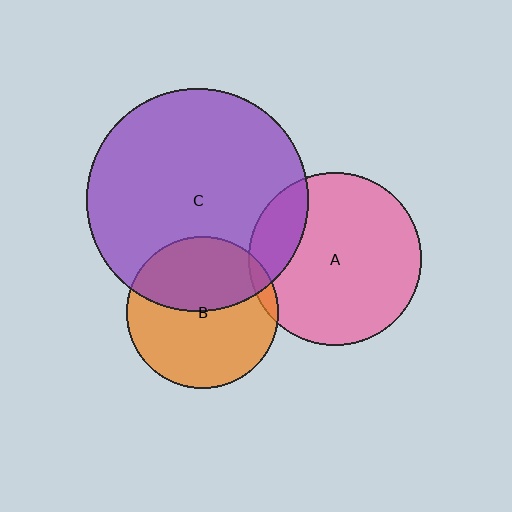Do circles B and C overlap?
Yes.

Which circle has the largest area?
Circle C (purple).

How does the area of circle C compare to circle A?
Approximately 1.7 times.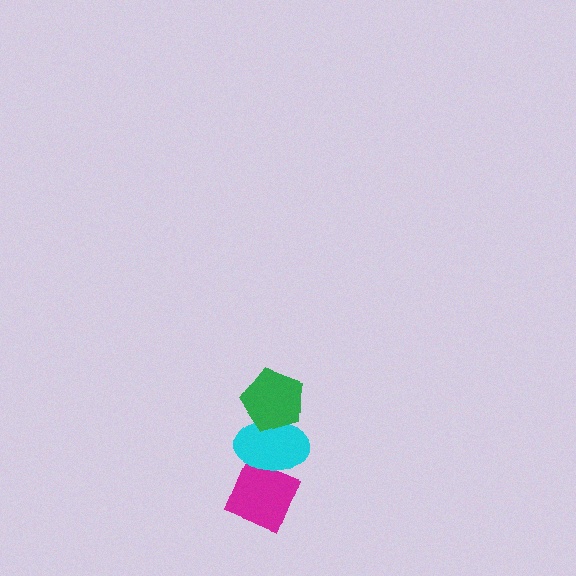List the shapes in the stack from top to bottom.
From top to bottom: the green pentagon, the cyan ellipse, the magenta diamond.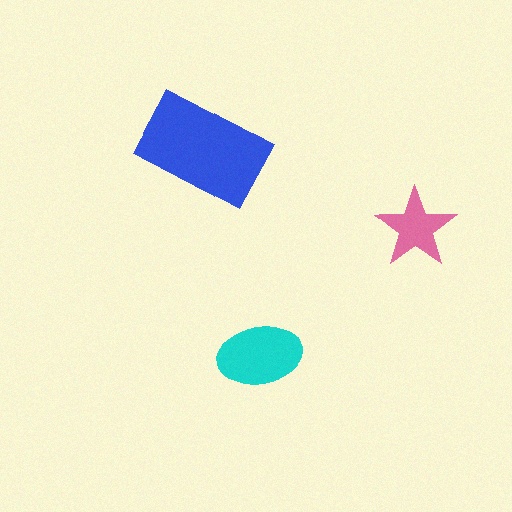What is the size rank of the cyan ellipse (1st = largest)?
2nd.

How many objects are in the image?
There are 3 objects in the image.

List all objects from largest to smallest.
The blue rectangle, the cyan ellipse, the pink star.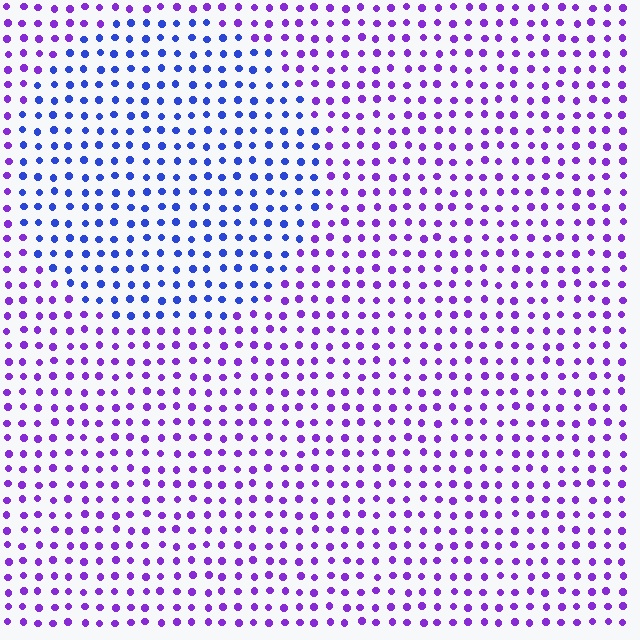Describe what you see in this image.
The image is filled with small purple elements in a uniform arrangement. A circle-shaped region is visible where the elements are tinted to a slightly different hue, forming a subtle color boundary.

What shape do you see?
I see a circle.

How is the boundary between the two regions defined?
The boundary is defined purely by a slight shift in hue (about 43 degrees). Spacing, size, and orientation are identical on both sides.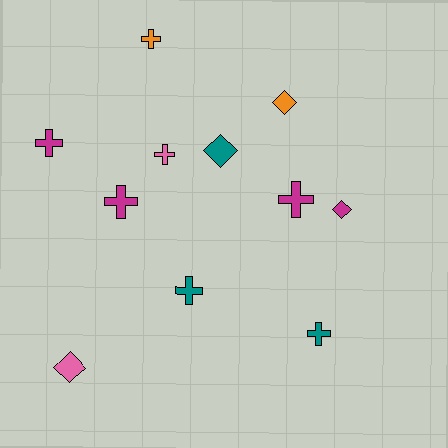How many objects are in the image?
There are 11 objects.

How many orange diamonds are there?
There is 1 orange diamond.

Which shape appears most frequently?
Cross, with 7 objects.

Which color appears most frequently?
Magenta, with 4 objects.